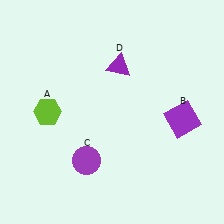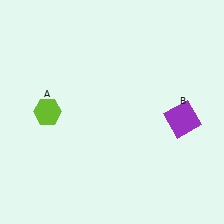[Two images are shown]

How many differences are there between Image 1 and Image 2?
There are 2 differences between the two images.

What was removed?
The purple triangle (D), the purple circle (C) were removed in Image 2.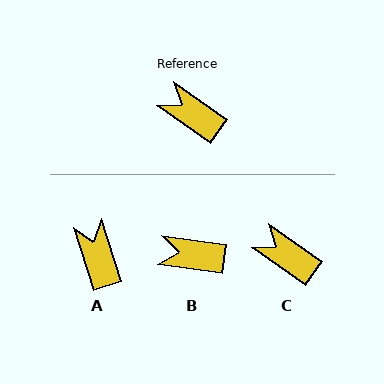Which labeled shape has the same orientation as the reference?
C.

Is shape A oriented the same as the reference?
No, it is off by about 37 degrees.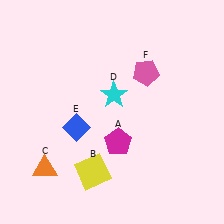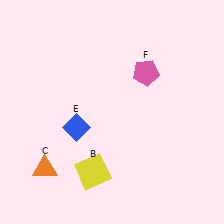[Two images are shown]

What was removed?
The cyan star (D), the magenta pentagon (A) were removed in Image 2.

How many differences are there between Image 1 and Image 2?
There are 2 differences between the two images.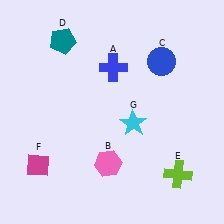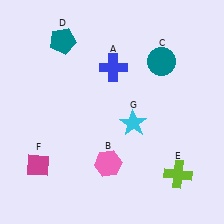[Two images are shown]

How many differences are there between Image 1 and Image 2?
There is 1 difference between the two images.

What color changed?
The circle (C) changed from blue in Image 1 to teal in Image 2.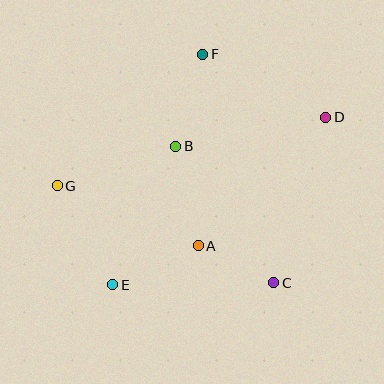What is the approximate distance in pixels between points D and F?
The distance between D and F is approximately 138 pixels.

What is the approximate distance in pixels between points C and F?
The distance between C and F is approximately 239 pixels.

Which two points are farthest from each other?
Points D and G are farthest from each other.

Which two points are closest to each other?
Points A and C are closest to each other.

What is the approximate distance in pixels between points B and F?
The distance between B and F is approximately 96 pixels.